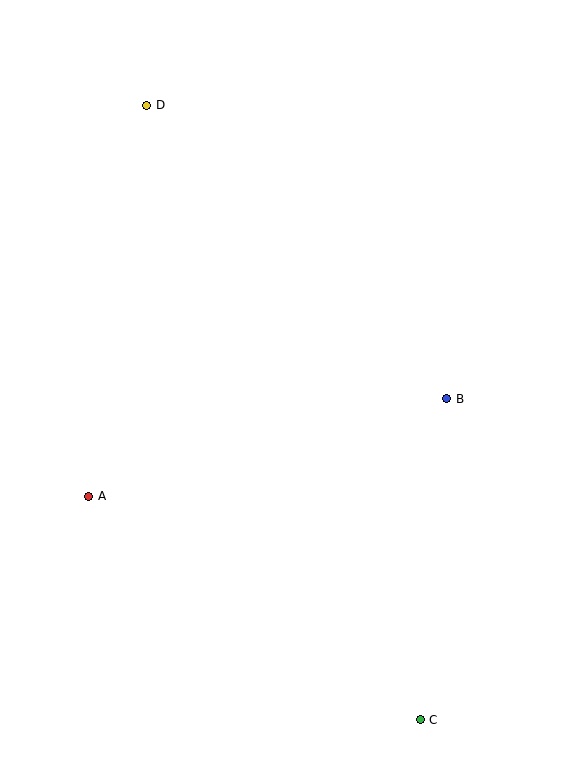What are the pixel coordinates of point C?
Point C is at (420, 720).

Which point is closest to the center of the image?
Point B at (447, 399) is closest to the center.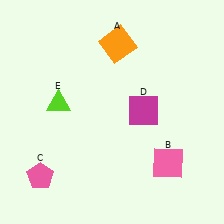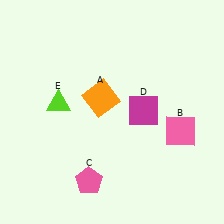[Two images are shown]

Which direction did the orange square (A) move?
The orange square (A) moved down.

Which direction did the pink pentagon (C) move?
The pink pentagon (C) moved right.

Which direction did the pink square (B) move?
The pink square (B) moved up.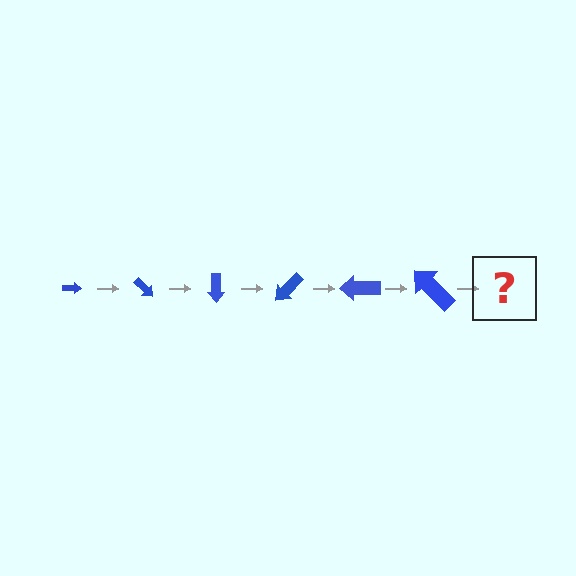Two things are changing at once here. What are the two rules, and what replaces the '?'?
The two rules are that the arrow grows larger each step and it rotates 45 degrees each step. The '?' should be an arrow, larger than the previous one and rotated 270 degrees from the start.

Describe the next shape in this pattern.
It should be an arrow, larger than the previous one and rotated 270 degrees from the start.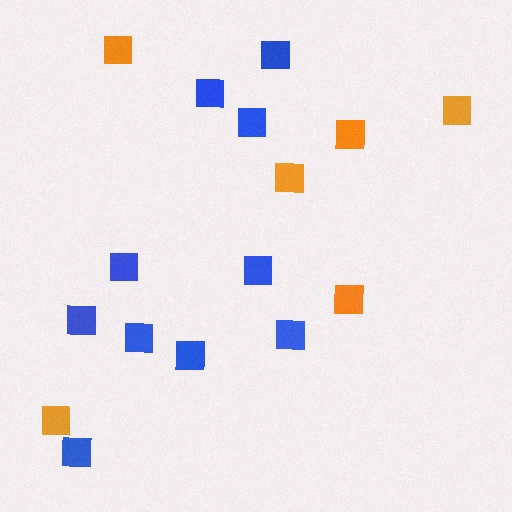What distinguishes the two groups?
There are 2 groups: one group of blue squares (10) and one group of orange squares (6).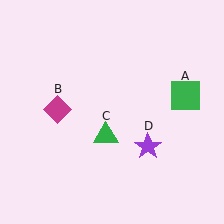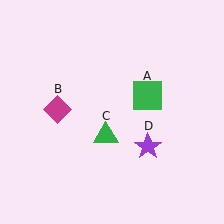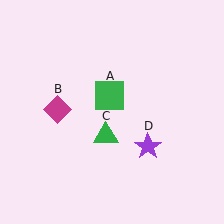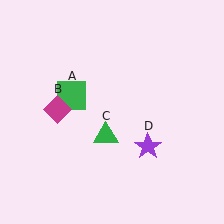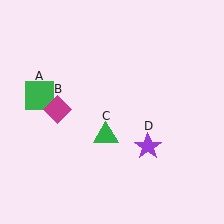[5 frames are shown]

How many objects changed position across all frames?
1 object changed position: green square (object A).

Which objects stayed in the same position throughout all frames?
Magenta diamond (object B) and green triangle (object C) and purple star (object D) remained stationary.